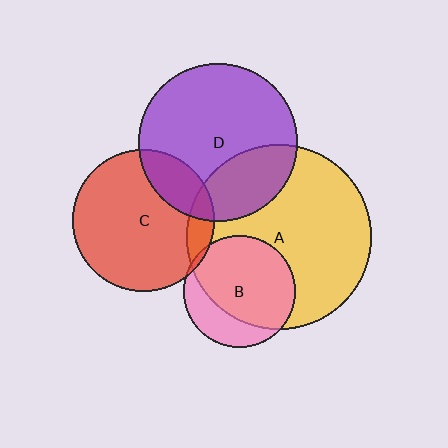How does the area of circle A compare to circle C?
Approximately 1.7 times.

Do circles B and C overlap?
Yes.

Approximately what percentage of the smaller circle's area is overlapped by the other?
Approximately 5%.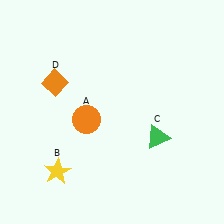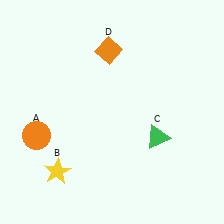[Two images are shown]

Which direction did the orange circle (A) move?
The orange circle (A) moved left.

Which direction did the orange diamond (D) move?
The orange diamond (D) moved right.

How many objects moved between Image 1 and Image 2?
2 objects moved between the two images.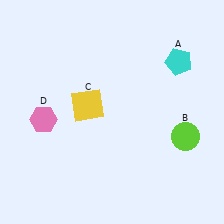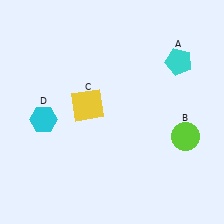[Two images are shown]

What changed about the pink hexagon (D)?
In Image 1, D is pink. In Image 2, it changed to cyan.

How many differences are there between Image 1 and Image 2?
There is 1 difference between the two images.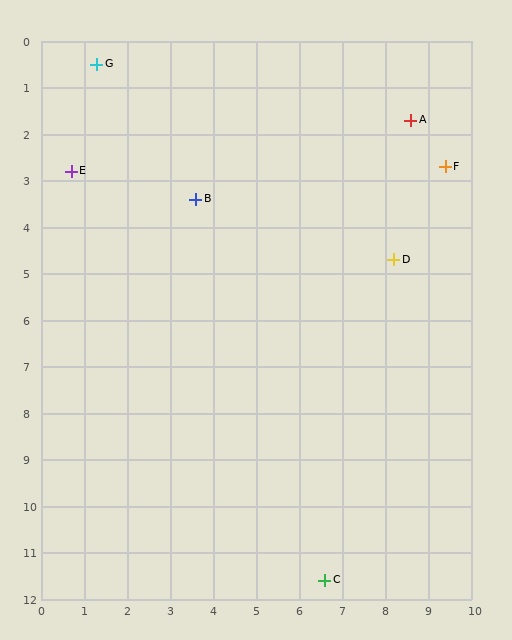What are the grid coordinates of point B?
Point B is at approximately (3.6, 3.4).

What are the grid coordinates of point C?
Point C is at approximately (6.6, 11.6).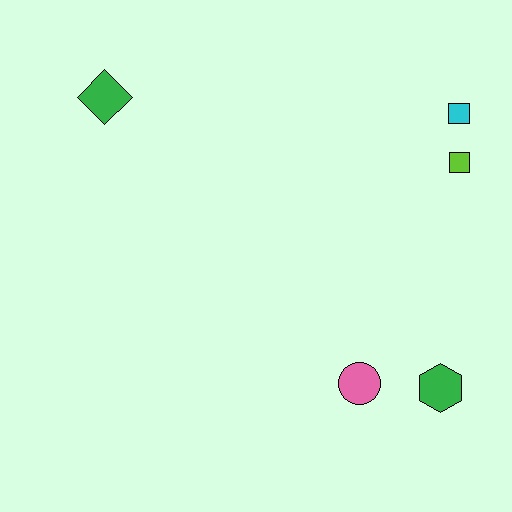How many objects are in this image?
There are 5 objects.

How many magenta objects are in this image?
There are no magenta objects.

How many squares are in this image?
There are 2 squares.